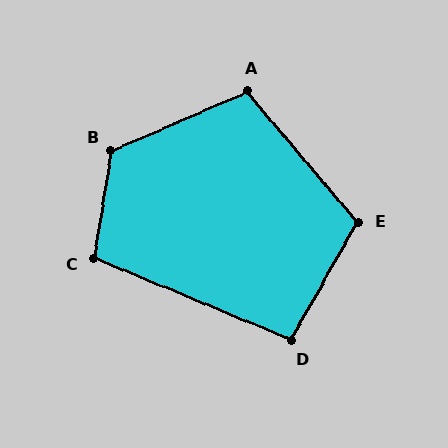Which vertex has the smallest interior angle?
D, at approximately 97 degrees.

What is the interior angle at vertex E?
Approximately 110 degrees (obtuse).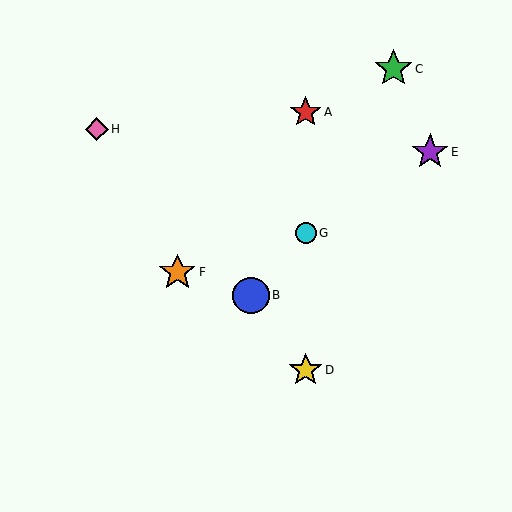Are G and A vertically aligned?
Yes, both are at x≈306.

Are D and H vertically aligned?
No, D is at x≈306 and H is at x≈97.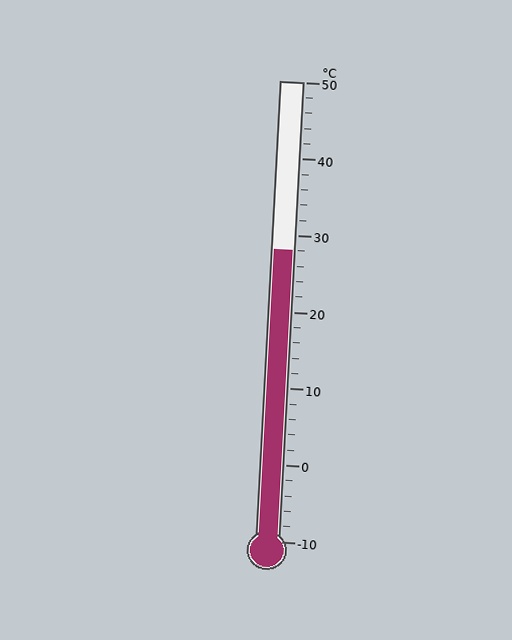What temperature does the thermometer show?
The thermometer shows approximately 28°C.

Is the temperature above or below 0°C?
The temperature is above 0°C.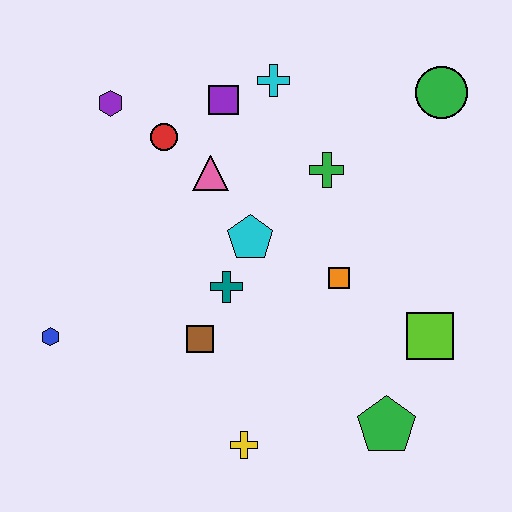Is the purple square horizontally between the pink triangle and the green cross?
Yes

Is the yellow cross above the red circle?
No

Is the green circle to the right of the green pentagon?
Yes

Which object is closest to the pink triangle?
The red circle is closest to the pink triangle.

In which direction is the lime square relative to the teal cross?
The lime square is to the right of the teal cross.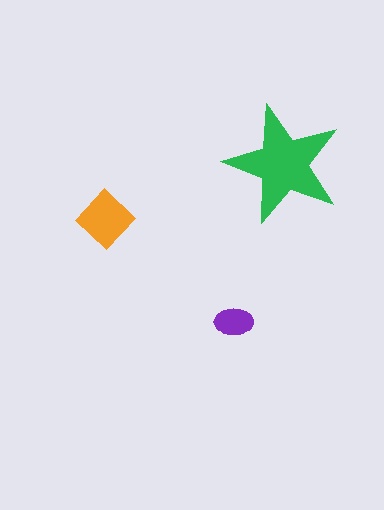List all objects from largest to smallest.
The green star, the orange diamond, the purple ellipse.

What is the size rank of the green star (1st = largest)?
1st.